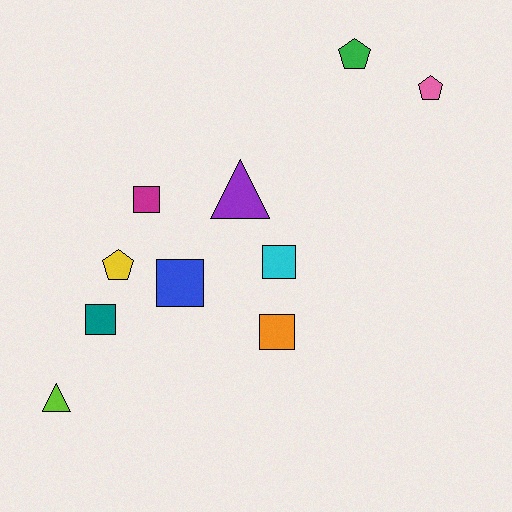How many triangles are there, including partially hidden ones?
There are 2 triangles.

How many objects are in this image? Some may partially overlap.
There are 10 objects.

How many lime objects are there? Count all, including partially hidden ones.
There is 1 lime object.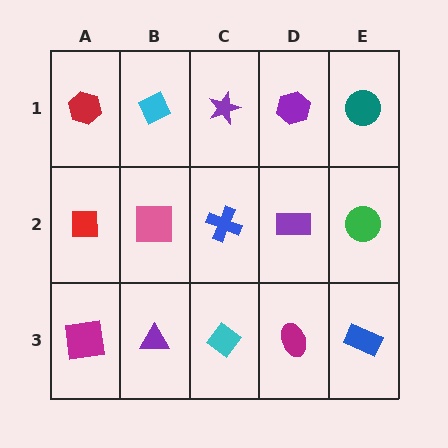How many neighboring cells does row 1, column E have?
2.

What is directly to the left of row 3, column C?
A purple triangle.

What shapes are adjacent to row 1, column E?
A green circle (row 2, column E), a purple hexagon (row 1, column D).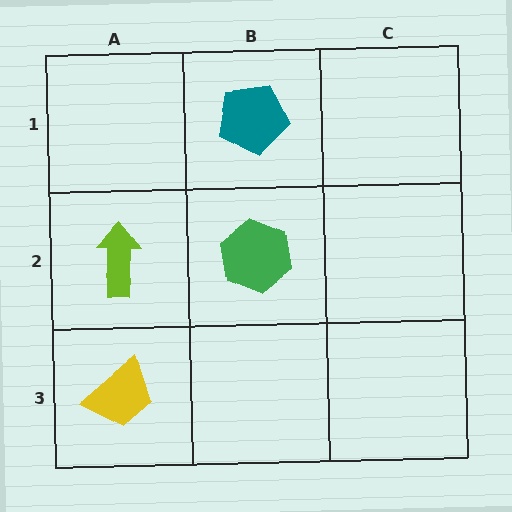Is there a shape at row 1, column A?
No, that cell is empty.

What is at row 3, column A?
A yellow trapezoid.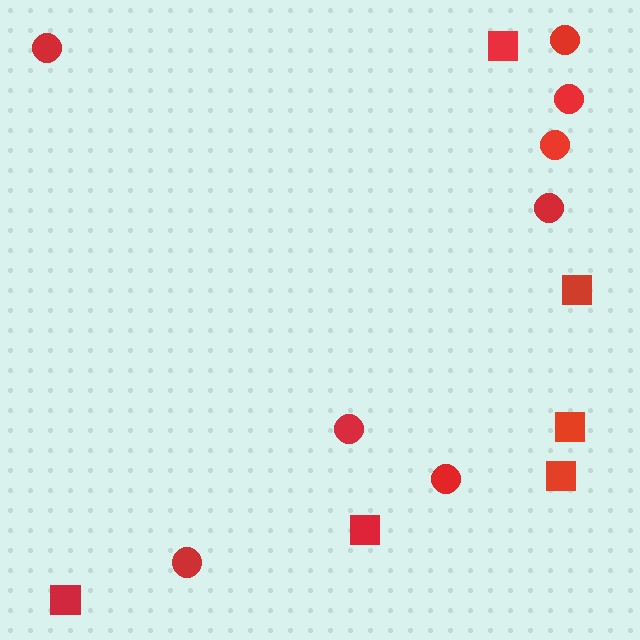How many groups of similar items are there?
There are 2 groups: one group of circles (8) and one group of squares (6).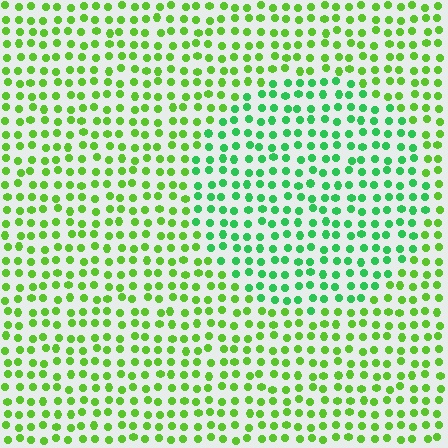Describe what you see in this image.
The image is filled with small lime elements in a uniform arrangement. A circle-shaped region is visible where the elements are tinted to a slightly different hue, forming a subtle color boundary.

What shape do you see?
I see a circle.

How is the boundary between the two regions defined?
The boundary is defined purely by a slight shift in hue (about 35 degrees). Spacing, size, and orientation are identical on both sides.